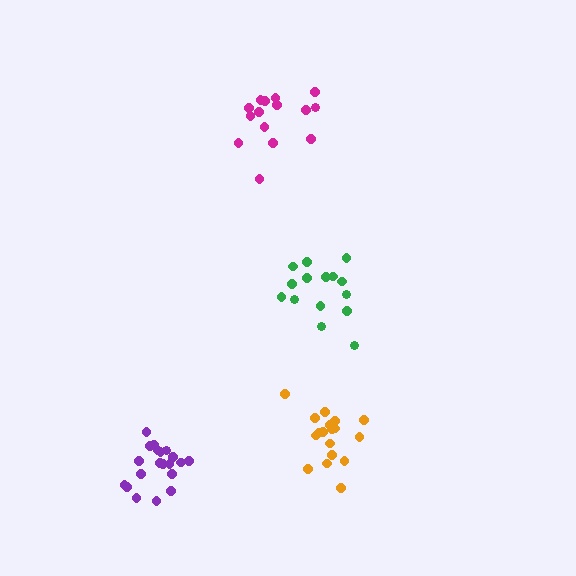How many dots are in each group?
Group 1: 18 dots, Group 2: 15 dots, Group 3: 15 dots, Group 4: 21 dots (69 total).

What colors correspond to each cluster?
The clusters are colored: orange, magenta, green, purple.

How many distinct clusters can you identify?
There are 4 distinct clusters.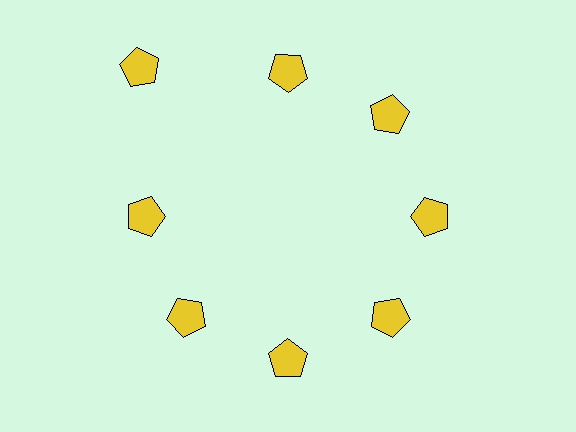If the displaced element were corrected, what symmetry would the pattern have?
It would have 8-fold rotational symmetry — the pattern would map onto itself every 45 degrees.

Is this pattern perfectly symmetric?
No. The 8 yellow pentagons are arranged in a ring, but one element near the 10 o'clock position is pushed outward from the center, breaking the 8-fold rotational symmetry.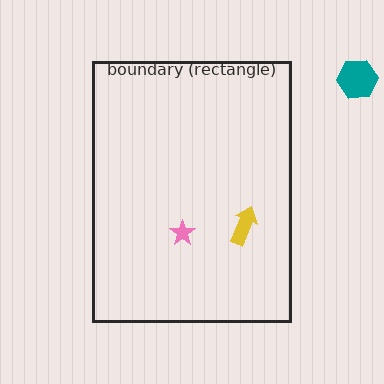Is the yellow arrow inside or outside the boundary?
Inside.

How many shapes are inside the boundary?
2 inside, 1 outside.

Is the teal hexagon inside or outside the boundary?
Outside.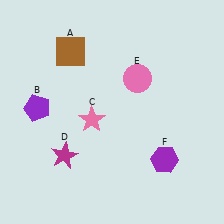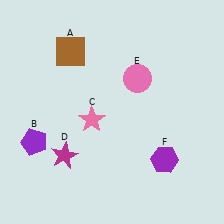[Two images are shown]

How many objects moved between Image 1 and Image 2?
1 object moved between the two images.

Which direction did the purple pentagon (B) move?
The purple pentagon (B) moved down.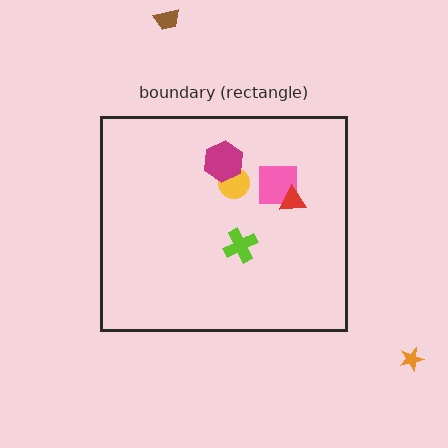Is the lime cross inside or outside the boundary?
Inside.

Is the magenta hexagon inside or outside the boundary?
Inside.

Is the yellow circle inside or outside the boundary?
Inside.